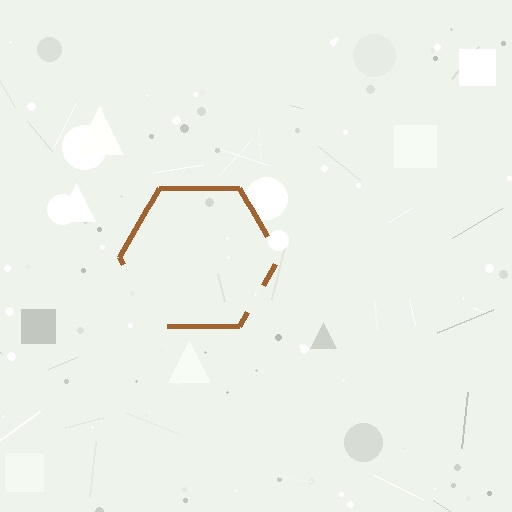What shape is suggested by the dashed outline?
The dashed outline suggests a hexagon.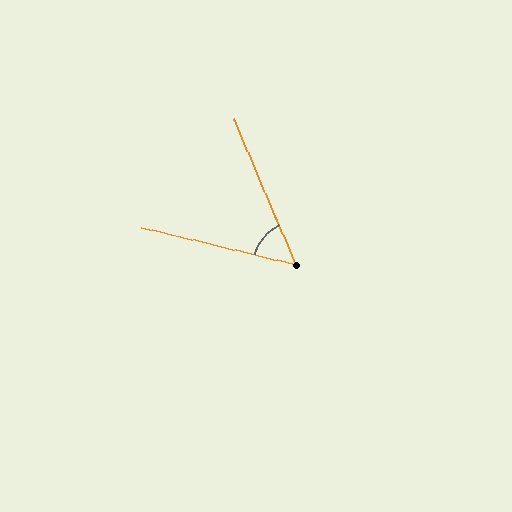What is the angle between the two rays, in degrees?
Approximately 53 degrees.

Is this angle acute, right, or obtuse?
It is acute.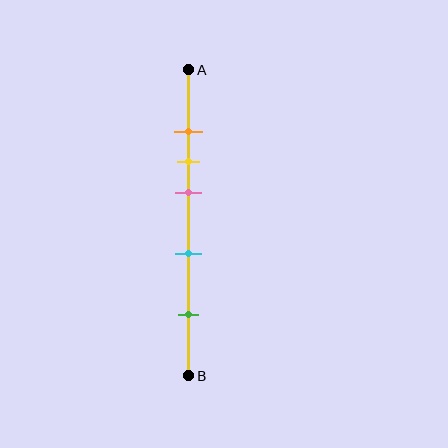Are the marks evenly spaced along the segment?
No, the marks are not evenly spaced.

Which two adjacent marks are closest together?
The orange and yellow marks are the closest adjacent pair.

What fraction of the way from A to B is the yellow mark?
The yellow mark is approximately 30% (0.3) of the way from A to B.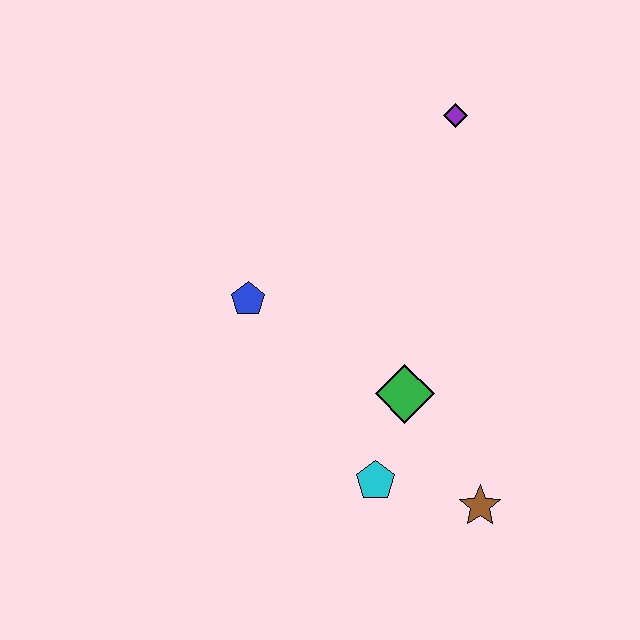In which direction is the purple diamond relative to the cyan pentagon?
The purple diamond is above the cyan pentagon.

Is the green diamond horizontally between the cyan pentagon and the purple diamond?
Yes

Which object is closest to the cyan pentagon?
The green diamond is closest to the cyan pentagon.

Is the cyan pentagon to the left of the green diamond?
Yes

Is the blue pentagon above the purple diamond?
No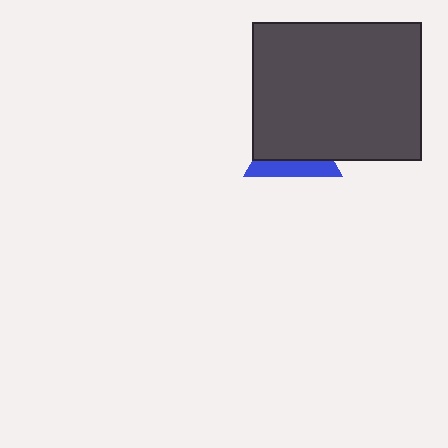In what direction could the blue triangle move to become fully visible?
The blue triangle could move down. That would shift it out from behind the dark gray rectangle entirely.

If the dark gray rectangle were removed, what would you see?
You would see the complete blue triangle.